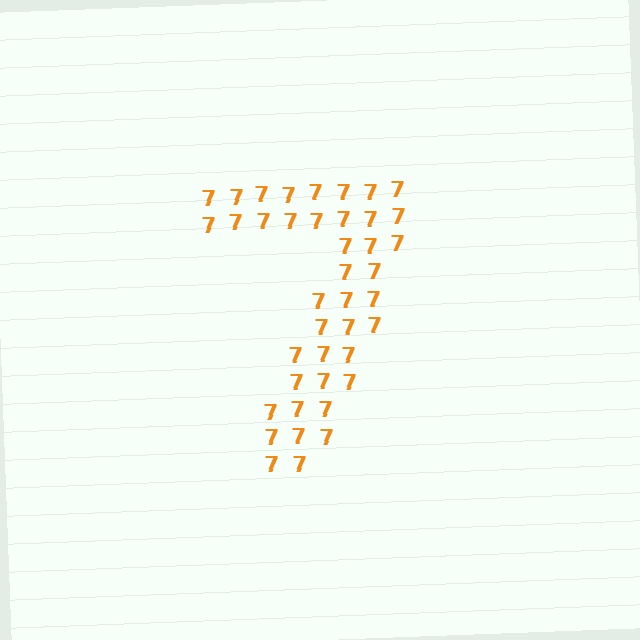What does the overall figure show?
The overall figure shows the digit 7.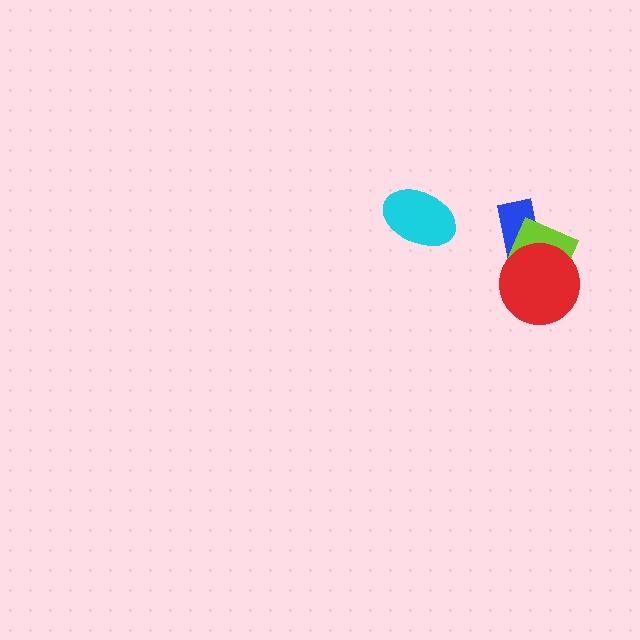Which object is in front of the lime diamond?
The red circle is in front of the lime diamond.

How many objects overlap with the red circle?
2 objects overlap with the red circle.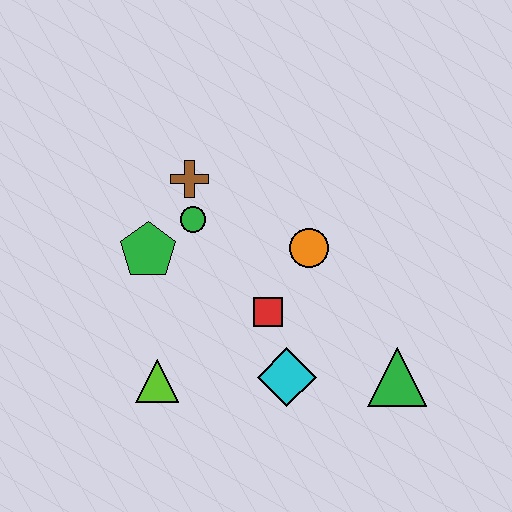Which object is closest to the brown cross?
The green circle is closest to the brown cross.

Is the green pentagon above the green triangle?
Yes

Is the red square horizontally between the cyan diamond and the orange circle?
No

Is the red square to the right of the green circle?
Yes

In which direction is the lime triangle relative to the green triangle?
The lime triangle is to the left of the green triangle.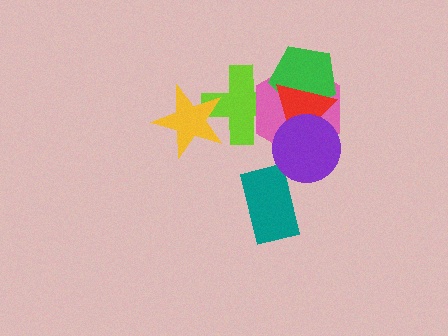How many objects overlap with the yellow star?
1 object overlaps with the yellow star.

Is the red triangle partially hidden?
Yes, it is partially covered by another shape.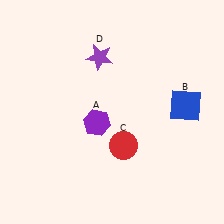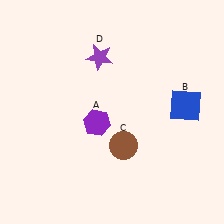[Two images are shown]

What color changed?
The circle (C) changed from red in Image 1 to brown in Image 2.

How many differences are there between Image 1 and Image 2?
There is 1 difference between the two images.